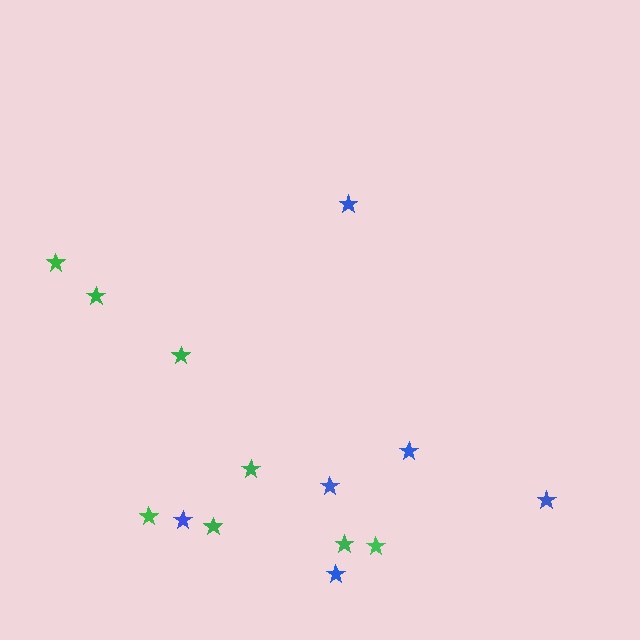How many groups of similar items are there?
There are 2 groups: one group of green stars (8) and one group of blue stars (6).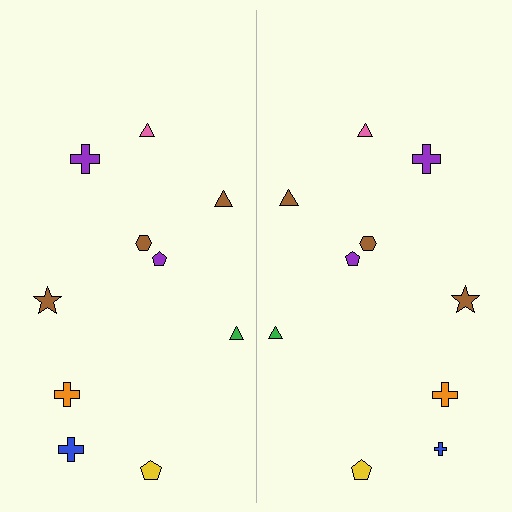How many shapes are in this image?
There are 20 shapes in this image.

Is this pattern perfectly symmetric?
No, the pattern is not perfectly symmetric. The blue cross on the right side has a different size than its mirror counterpart.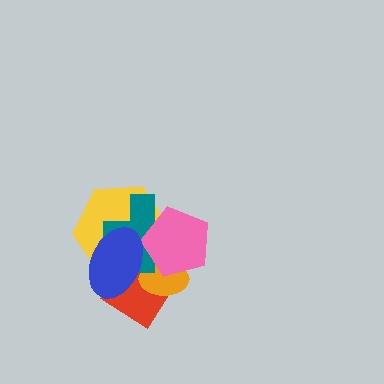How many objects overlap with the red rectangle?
5 objects overlap with the red rectangle.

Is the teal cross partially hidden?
Yes, it is partially covered by another shape.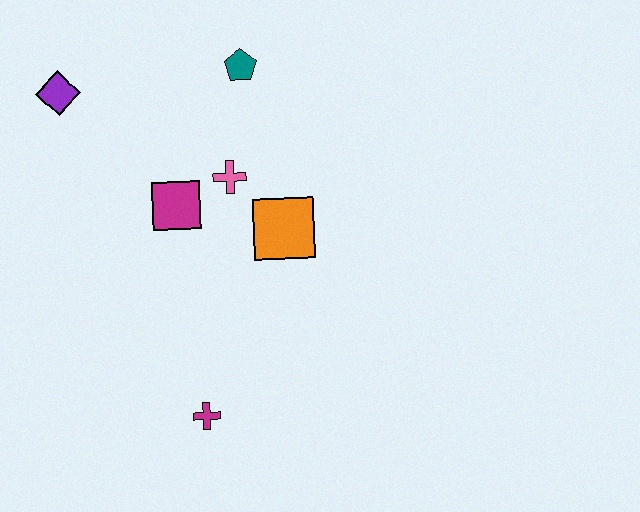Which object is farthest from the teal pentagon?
The magenta cross is farthest from the teal pentagon.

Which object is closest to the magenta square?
The pink cross is closest to the magenta square.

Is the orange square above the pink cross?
No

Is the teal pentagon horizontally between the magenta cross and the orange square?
Yes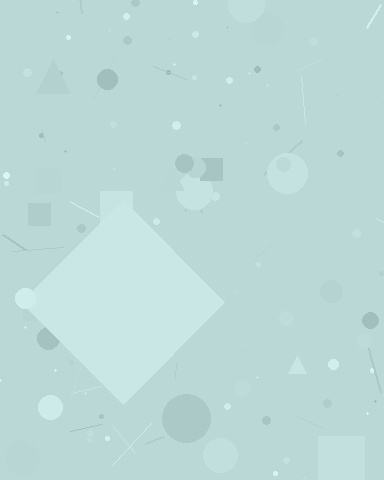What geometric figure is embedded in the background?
A diamond is embedded in the background.